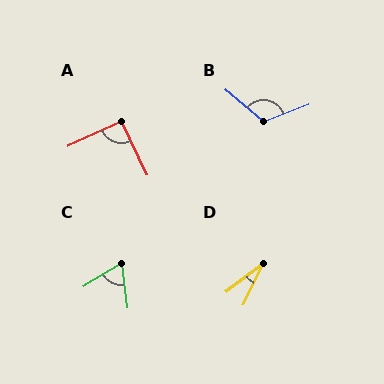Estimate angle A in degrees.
Approximately 91 degrees.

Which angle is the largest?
B, at approximately 119 degrees.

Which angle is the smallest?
D, at approximately 27 degrees.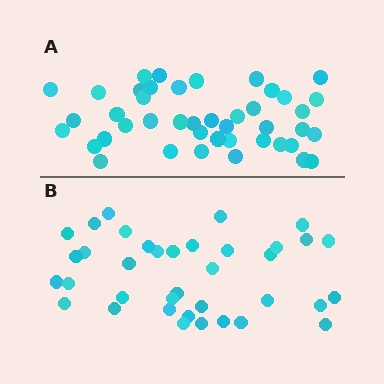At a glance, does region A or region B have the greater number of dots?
Region A (the top region) has more dots.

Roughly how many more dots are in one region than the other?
Region A has about 6 more dots than region B.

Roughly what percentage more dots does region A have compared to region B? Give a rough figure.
About 15% more.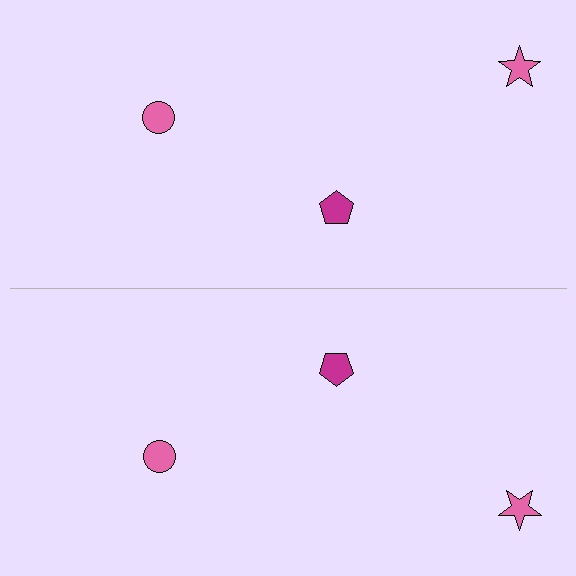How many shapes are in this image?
There are 6 shapes in this image.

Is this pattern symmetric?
Yes, this pattern has bilateral (reflection) symmetry.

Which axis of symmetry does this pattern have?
The pattern has a horizontal axis of symmetry running through the center of the image.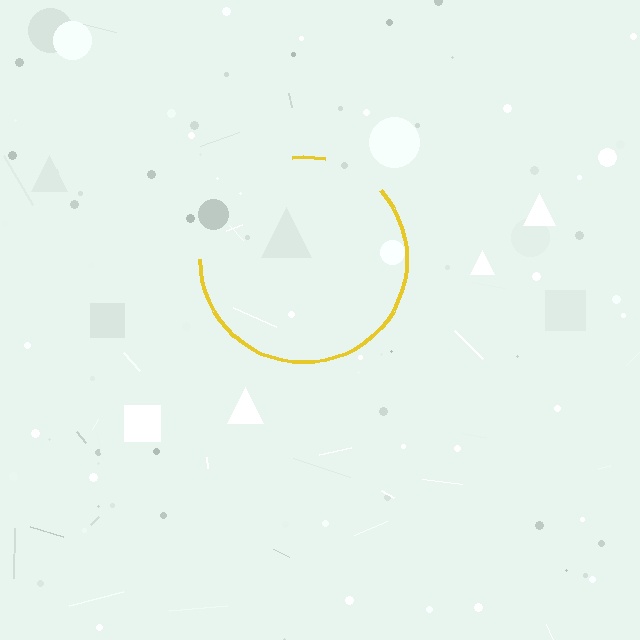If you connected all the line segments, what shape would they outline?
They would outline a circle.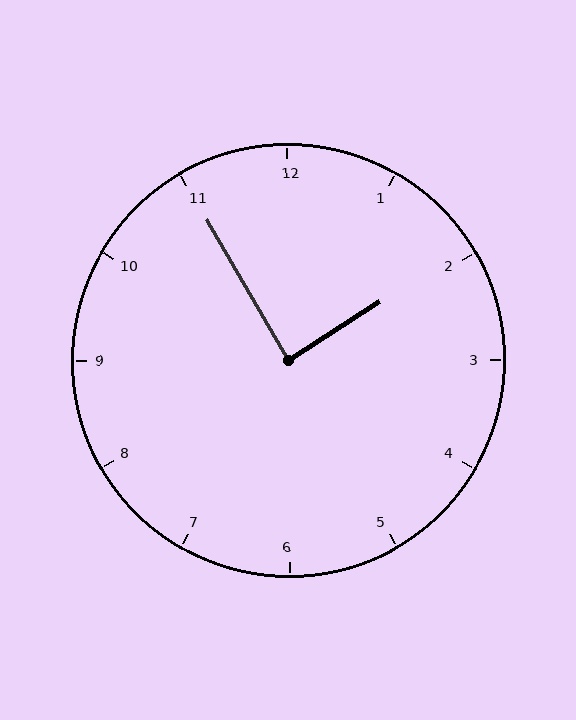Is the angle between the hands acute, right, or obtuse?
It is right.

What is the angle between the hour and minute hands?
Approximately 88 degrees.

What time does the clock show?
1:55.